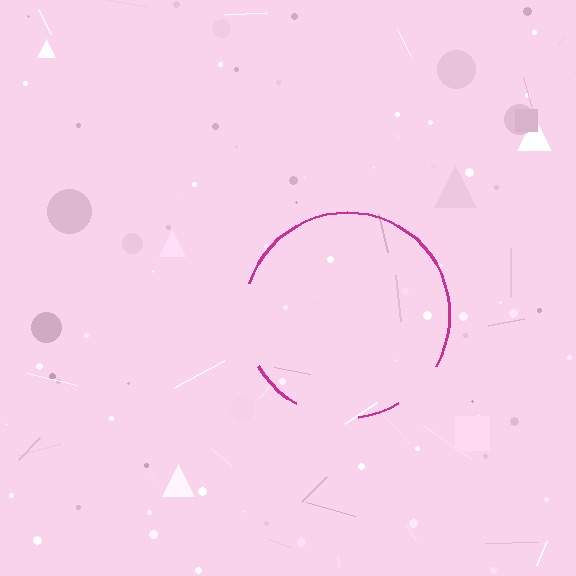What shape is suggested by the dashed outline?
The dashed outline suggests a circle.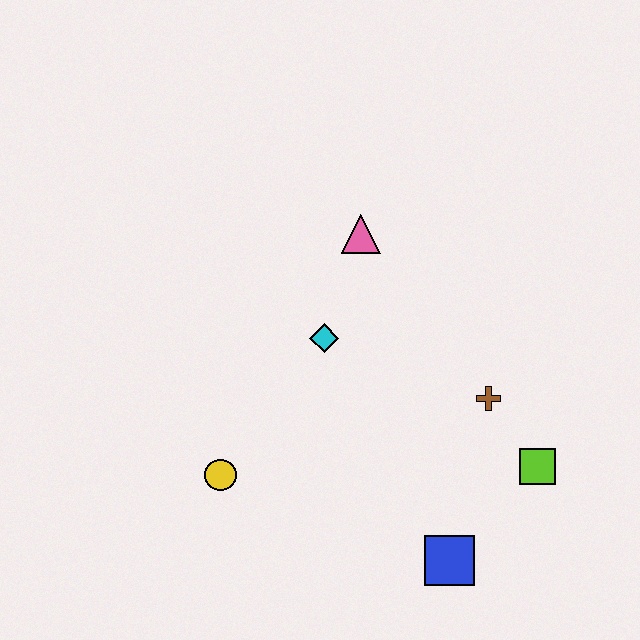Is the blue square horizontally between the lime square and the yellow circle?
Yes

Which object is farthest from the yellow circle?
The lime square is farthest from the yellow circle.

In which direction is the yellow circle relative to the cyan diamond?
The yellow circle is below the cyan diamond.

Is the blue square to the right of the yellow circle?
Yes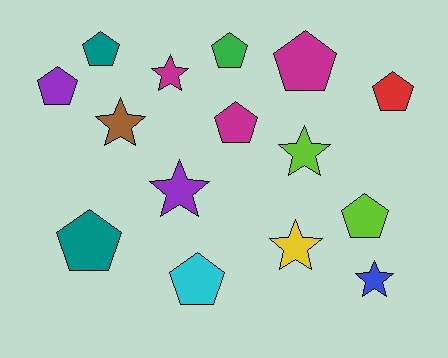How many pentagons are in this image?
There are 9 pentagons.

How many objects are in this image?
There are 15 objects.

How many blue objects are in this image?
There is 1 blue object.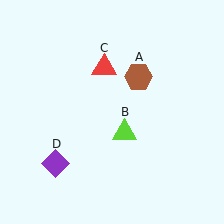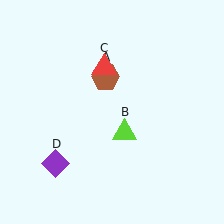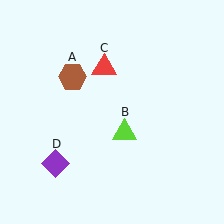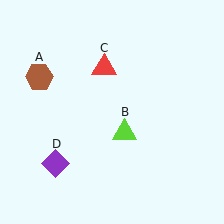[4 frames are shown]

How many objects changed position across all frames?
1 object changed position: brown hexagon (object A).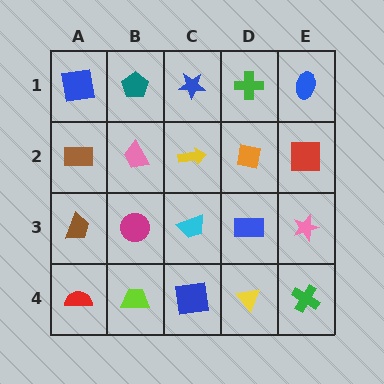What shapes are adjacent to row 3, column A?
A brown rectangle (row 2, column A), a red semicircle (row 4, column A), a magenta circle (row 3, column B).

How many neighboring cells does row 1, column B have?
3.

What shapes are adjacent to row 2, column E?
A blue ellipse (row 1, column E), a pink star (row 3, column E), an orange square (row 2, column D).